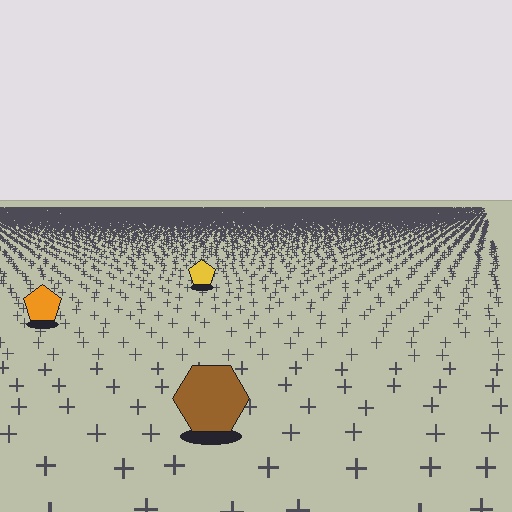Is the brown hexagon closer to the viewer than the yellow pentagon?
Yes. The brown hexagon is closer — you can tell from the texture gradient: the ground texture is coarser near it.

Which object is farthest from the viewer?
The yellow pentagon is farthest from the viewer. It appears smaller and the ground texture around it is denser.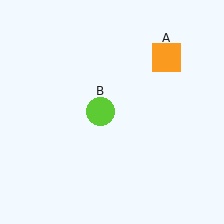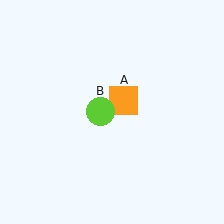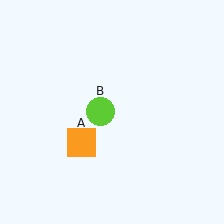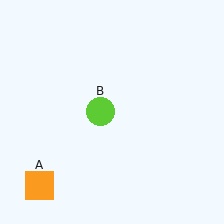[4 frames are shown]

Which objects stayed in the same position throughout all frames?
Lime circle (object B) remained stationary.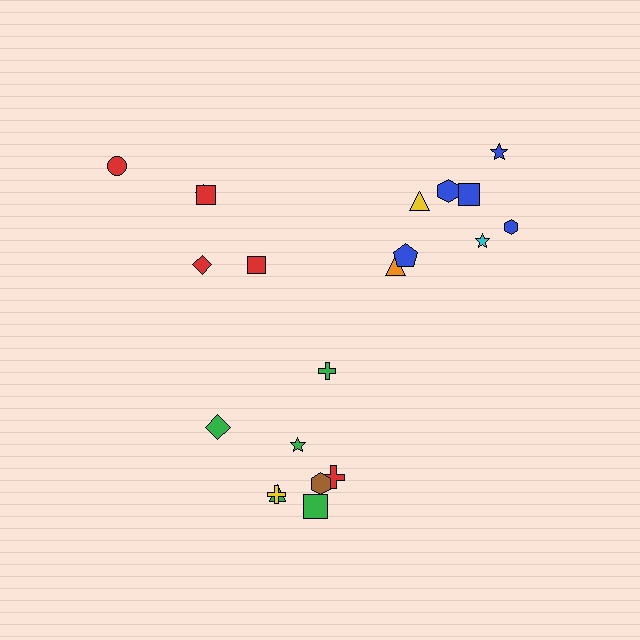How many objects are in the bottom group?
There are 8 objects.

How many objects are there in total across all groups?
There are 21 objects.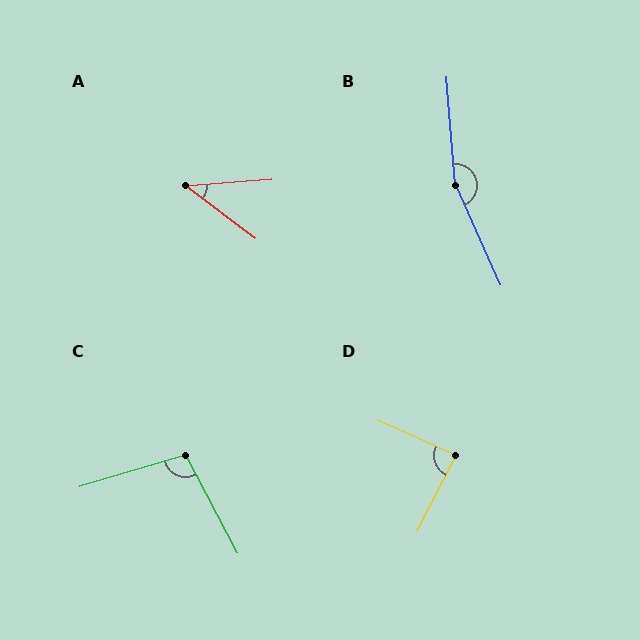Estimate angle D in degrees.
Approximately 87 degrees.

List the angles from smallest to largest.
A (41°), D (87°), C (101°), B (161°).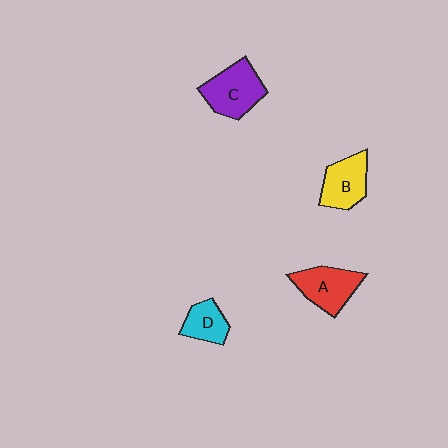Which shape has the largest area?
Shape C (purple).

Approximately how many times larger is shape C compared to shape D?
Approximately 1.7 times.